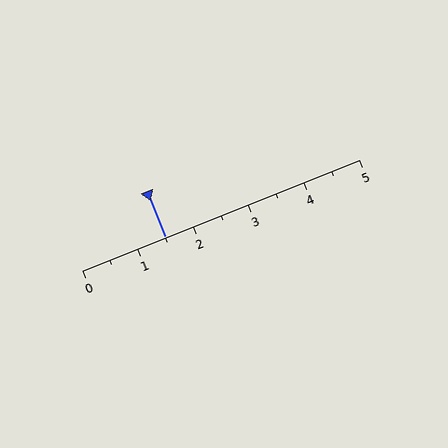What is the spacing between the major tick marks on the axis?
The major ticks are spaced 1 apart.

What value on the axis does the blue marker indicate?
The marker indicates approximately 1.5.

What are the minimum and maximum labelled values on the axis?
The axis runs from 0 to 5.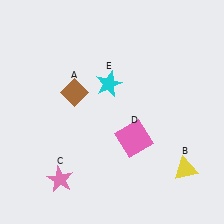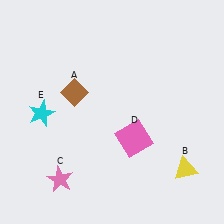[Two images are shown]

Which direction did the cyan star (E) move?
The cyan star (E) moved left.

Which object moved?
The cyan star (E) moved left.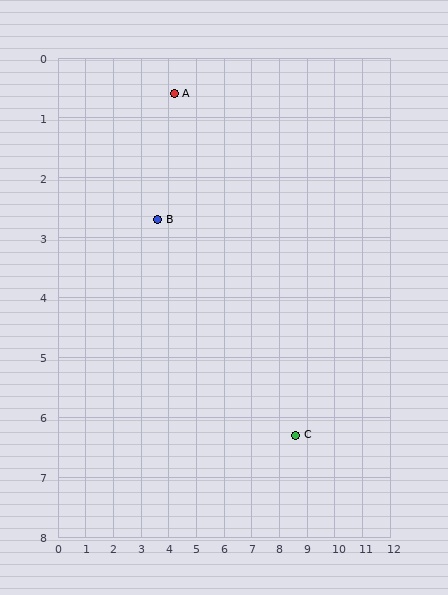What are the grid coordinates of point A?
Point A is at approximately (4.2, 0.6).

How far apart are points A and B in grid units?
Points A and B are about 2.2 grid units apart.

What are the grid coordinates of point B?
Point B is at approximately (3.6, 2.7).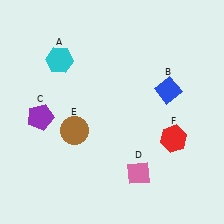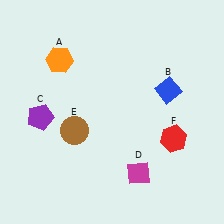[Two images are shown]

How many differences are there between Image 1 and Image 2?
There are 2 differences between the two images.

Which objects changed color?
A changed from cyan to orange. D changed from pink to magenta.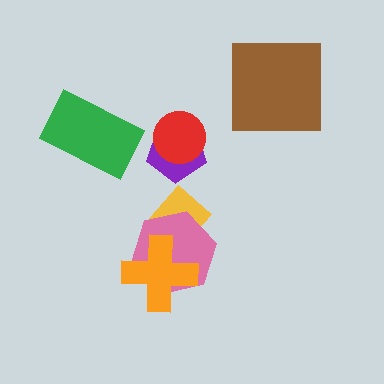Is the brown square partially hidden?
No, no other shape covers it.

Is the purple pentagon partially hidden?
Yes, it is partially covered by another shape.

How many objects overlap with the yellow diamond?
2 objects overlap with the yellow diamond.